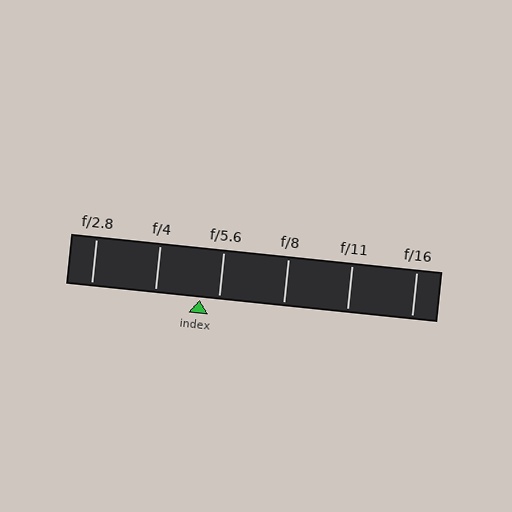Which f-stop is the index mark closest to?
The index mark is closest to f/5.6.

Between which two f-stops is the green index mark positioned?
The index mark is between f/4 and f/5.6.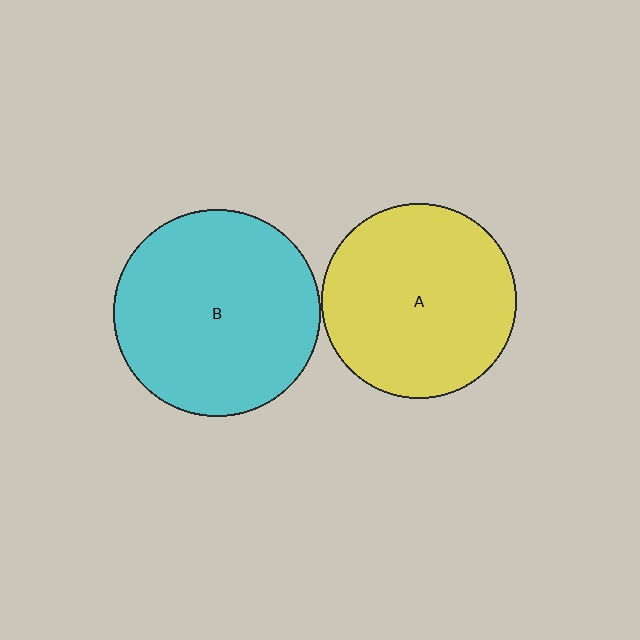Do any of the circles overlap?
No, none of the circles overlap.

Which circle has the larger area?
Circle B (cyan).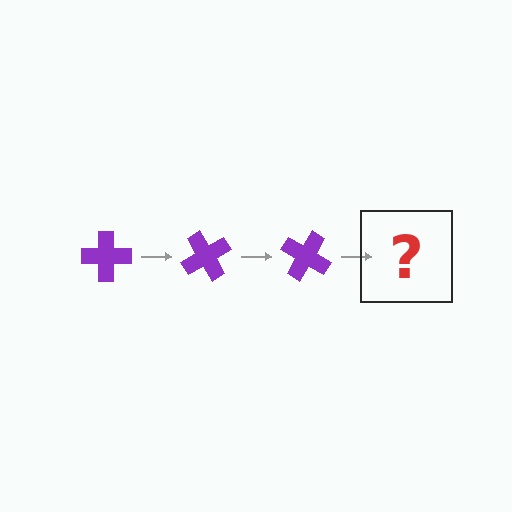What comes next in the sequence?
The next element should be a purple cross rotated 180 degrees.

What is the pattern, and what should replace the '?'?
The pattern is that the cross rotates 60 degrees each step. The '?' should be a purple cross rotated 180 degrees.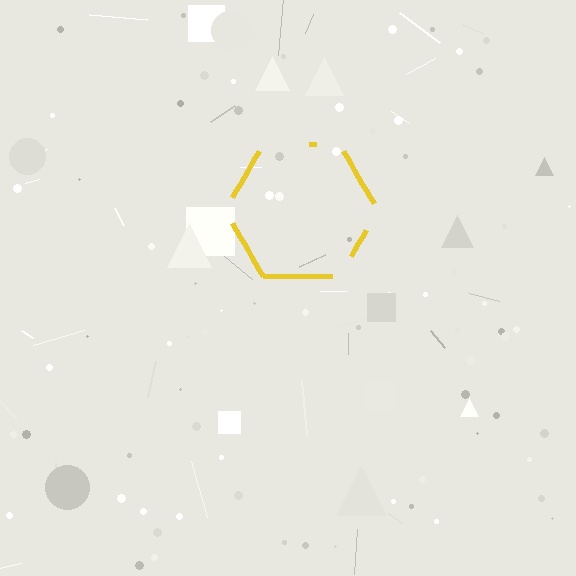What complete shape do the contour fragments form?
The contour fragments form a hexagon.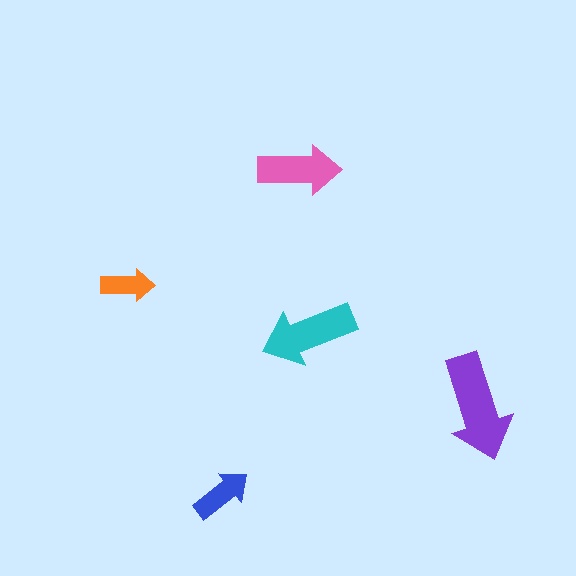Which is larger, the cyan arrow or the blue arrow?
The cyan one.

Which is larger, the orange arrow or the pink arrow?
The pink one.